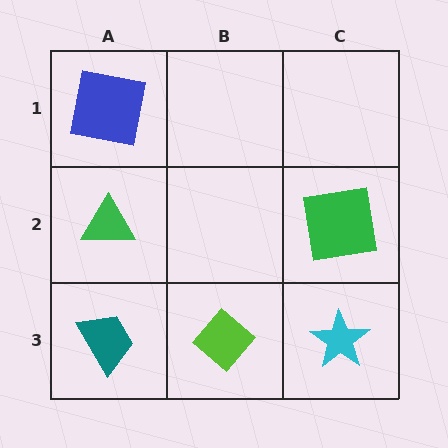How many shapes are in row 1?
1 shape.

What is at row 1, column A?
A blue square.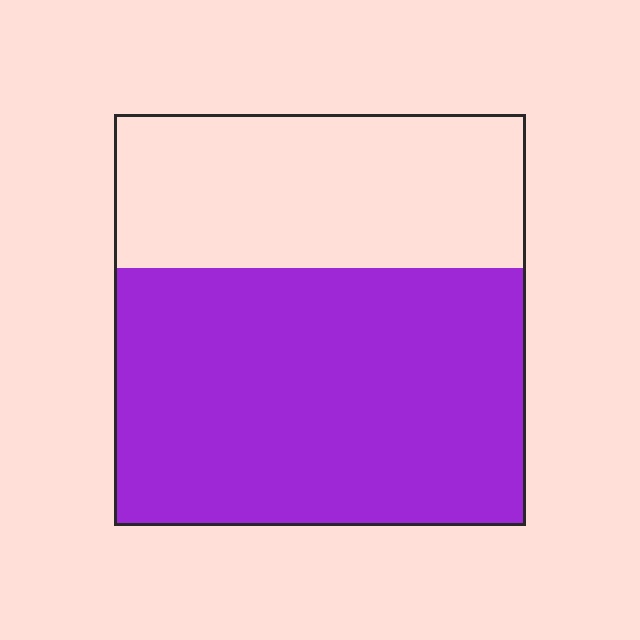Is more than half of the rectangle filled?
Yes.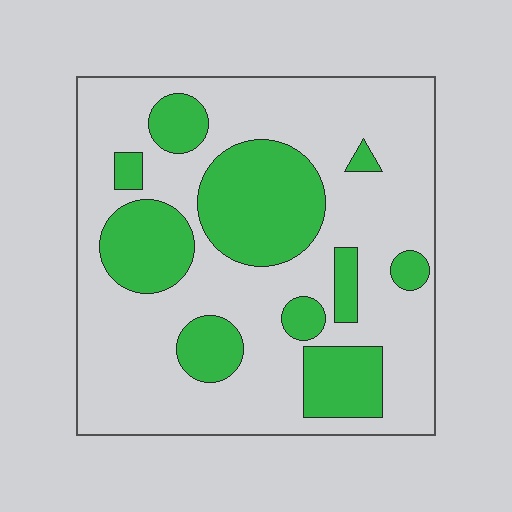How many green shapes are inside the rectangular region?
10.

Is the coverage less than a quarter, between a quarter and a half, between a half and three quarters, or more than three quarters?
Between a quarter and a half.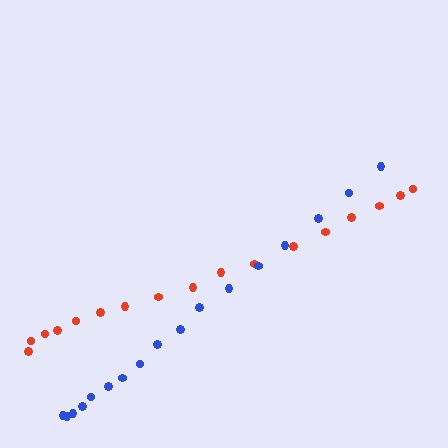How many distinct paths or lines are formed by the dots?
There are 2 distinct paths.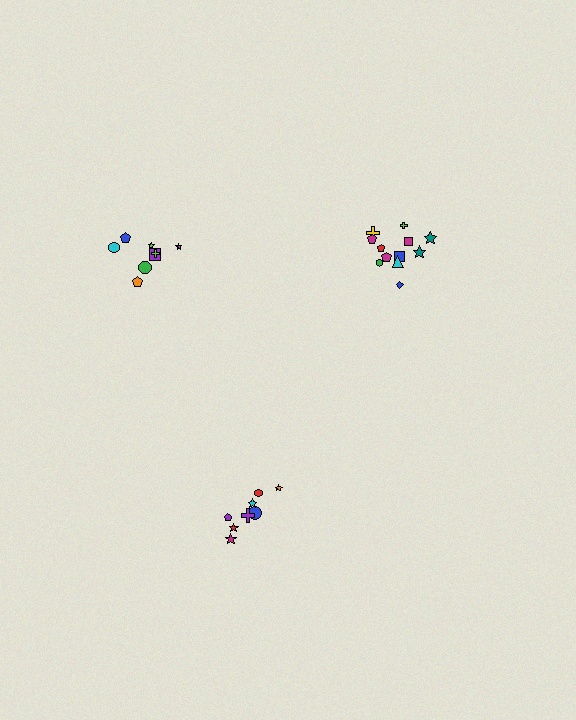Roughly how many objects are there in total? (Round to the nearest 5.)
Roughly 30 objects in total.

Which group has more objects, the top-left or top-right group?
The top-right group.